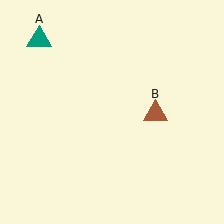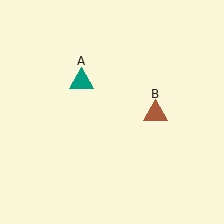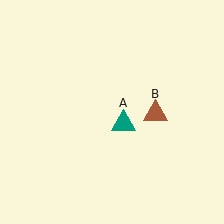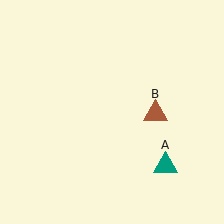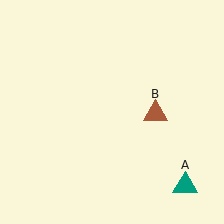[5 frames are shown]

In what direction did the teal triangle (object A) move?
The teal triangle (object A) moved down and to the right.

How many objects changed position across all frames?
1 object changed position: teal triangle (object A).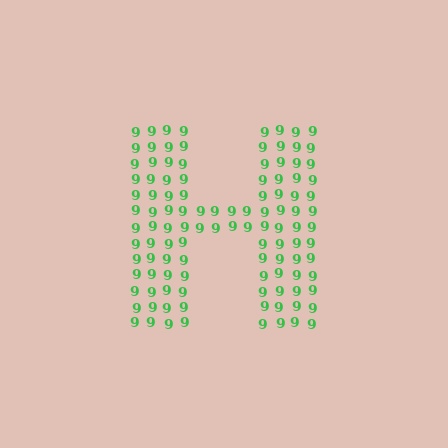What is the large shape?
The large shape is the letter H.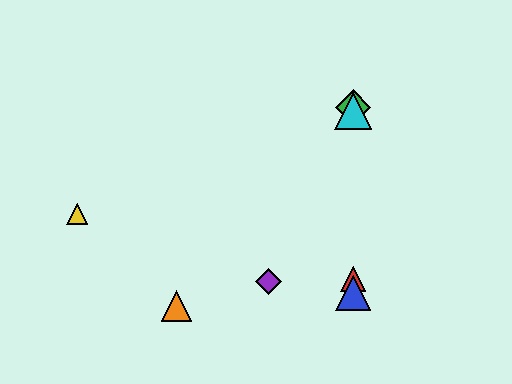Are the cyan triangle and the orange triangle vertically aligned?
No, the cyan triangle is at x≈353 and the orange triangle is at x≈176.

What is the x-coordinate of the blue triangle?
The blue triangle is at x≈353.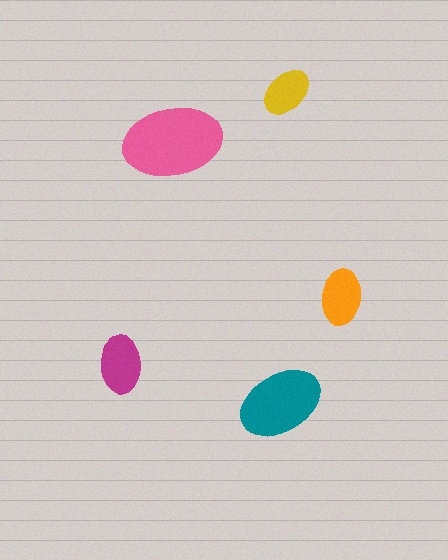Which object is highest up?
The yellow ellipse is topmost.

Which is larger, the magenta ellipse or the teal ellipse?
The teal one.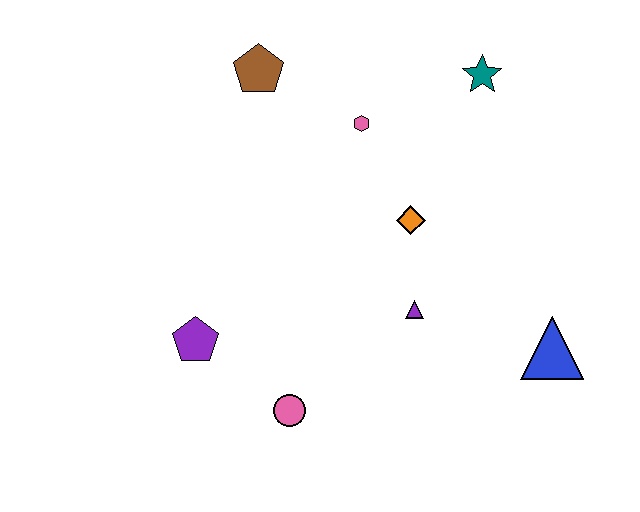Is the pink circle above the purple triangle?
No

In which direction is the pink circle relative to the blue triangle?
The pink circle is to the left of the blue triangle.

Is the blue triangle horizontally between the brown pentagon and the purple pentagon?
No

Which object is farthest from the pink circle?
The teal star is farthest from the pink circle.